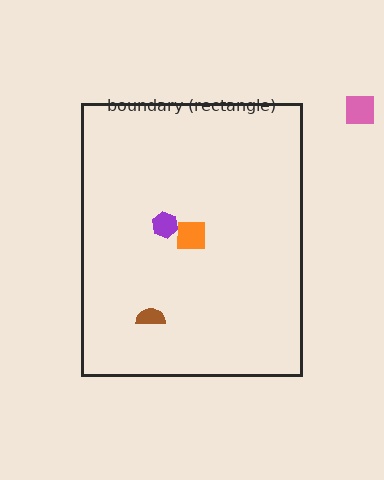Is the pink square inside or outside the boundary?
Outside.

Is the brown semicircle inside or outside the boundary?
Inside.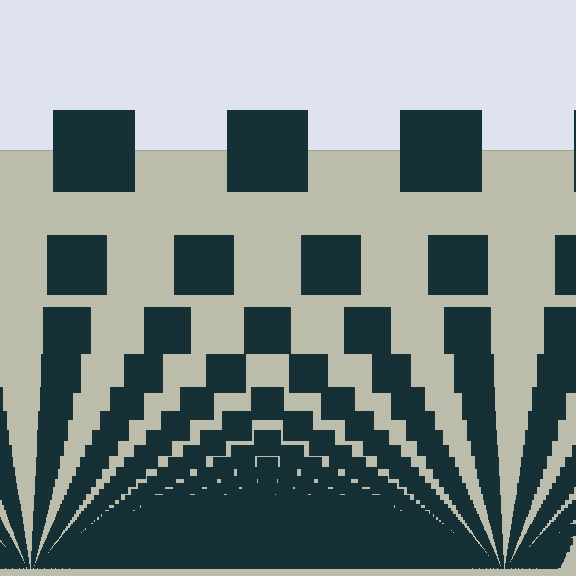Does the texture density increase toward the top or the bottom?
Density increases toward the bottom.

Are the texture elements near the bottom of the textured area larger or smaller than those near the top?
Smaller. The gradient is inverted — elements near the bottom are smaller and denser.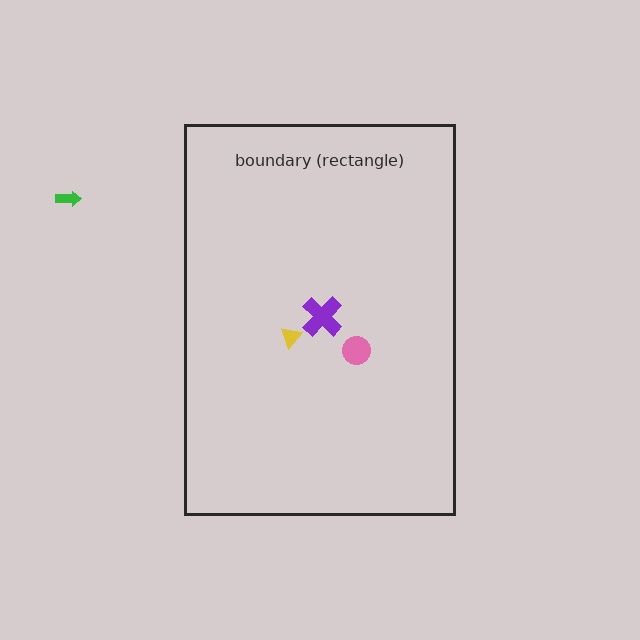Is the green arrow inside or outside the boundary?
Outside.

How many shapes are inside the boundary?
3 inside, 1 outside.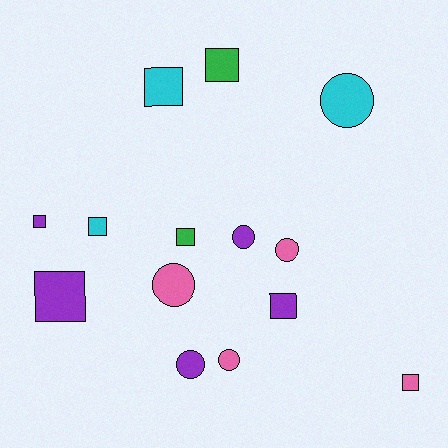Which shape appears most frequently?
Square, with 8 objects.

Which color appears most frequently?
Purple, with 5 objects.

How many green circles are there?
There are no green circles.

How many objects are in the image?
There are 14 objects.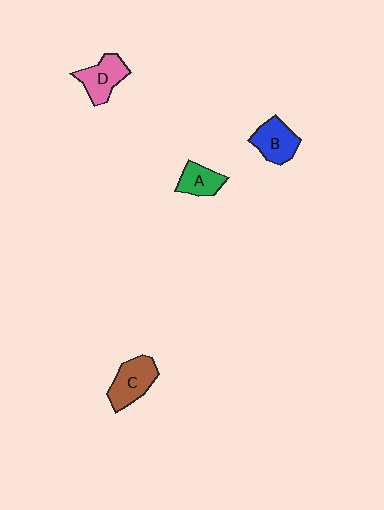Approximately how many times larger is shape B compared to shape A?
Approximately 1.3 times.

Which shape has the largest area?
Shape C (brown).